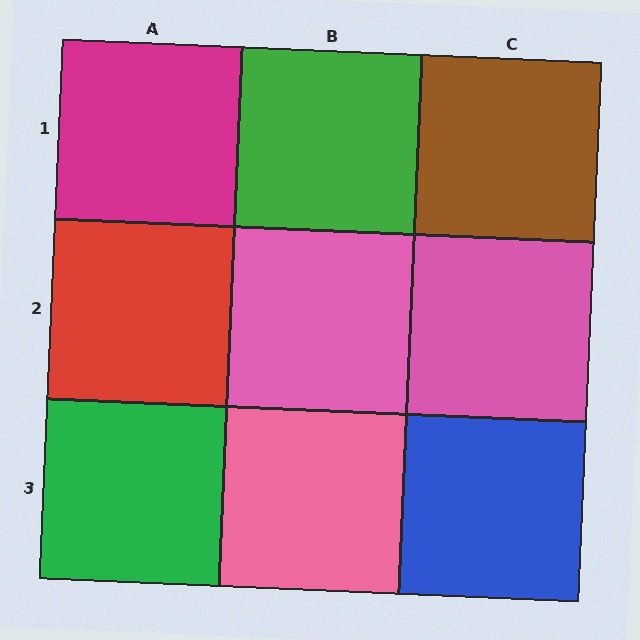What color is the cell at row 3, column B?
Pink.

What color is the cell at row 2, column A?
Red.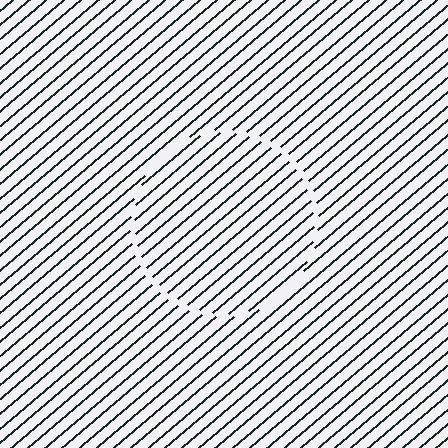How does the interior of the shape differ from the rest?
The interior of the shape contains the same grating, shifted by half a period — the contour is defined by the phase discontinuity where line-ends from the inner and outer gratings abut.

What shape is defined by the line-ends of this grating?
An illusory circle. The interior of the shape contains the same grating, shifted by half a period — the contour is defined by the phase discontinuity where line-ends from the inner and outer gratings abut.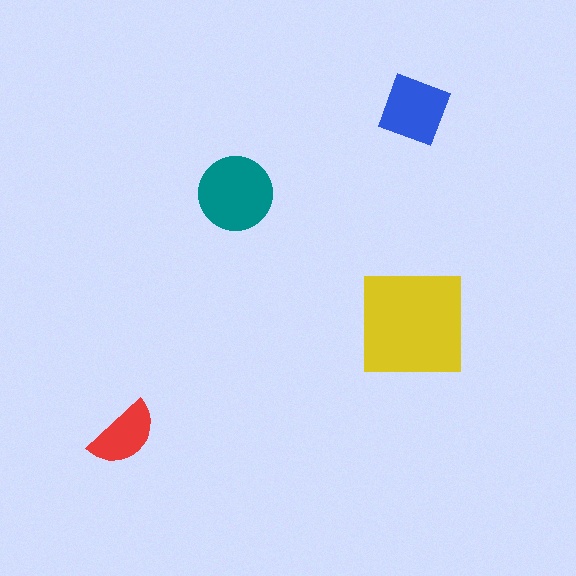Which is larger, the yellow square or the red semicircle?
The yellow square.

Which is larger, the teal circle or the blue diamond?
The teal circle.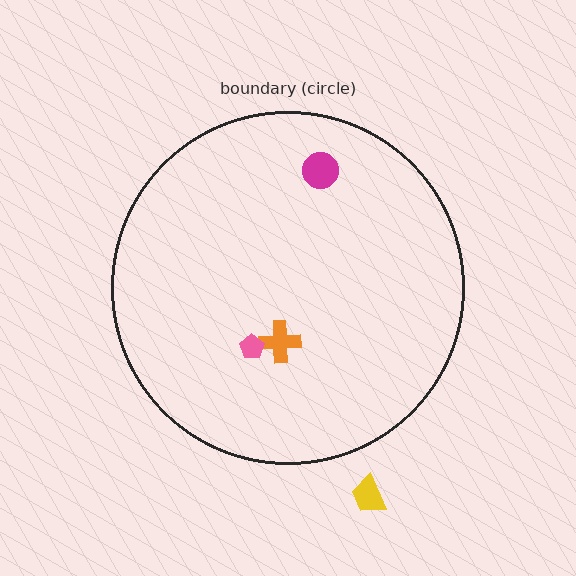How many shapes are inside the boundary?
3 inside, 1 outside.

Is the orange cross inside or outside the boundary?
Inside.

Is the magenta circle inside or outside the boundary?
Inside.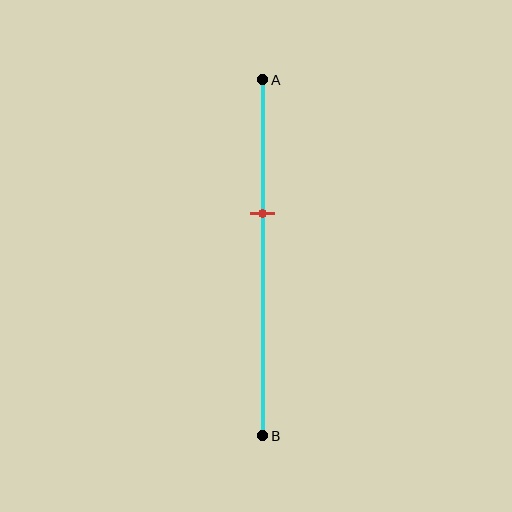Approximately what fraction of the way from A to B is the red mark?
The red mark is approximately 35% of the way from A to B.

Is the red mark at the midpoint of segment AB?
No, the mark is at about 35% from A, not at the 50% midpoint.